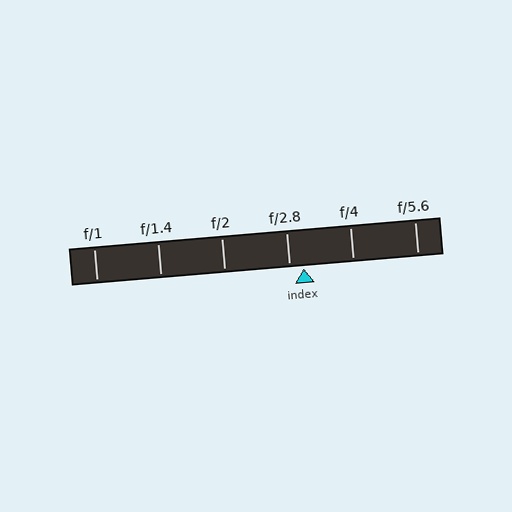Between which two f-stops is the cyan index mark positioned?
The index mark is between f/2.8 and f/4.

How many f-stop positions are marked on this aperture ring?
There are 6 f-stop positions marked.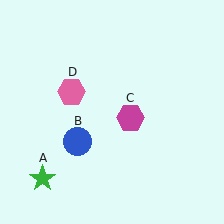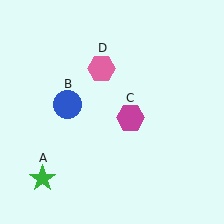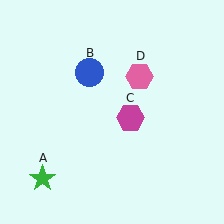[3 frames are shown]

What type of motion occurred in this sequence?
The blue circle (object B), pink hexagon (object D) rotated clockwise around the center of the scene.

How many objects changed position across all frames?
2 objects changed position: blue circle (object B), pink hexagon (object D).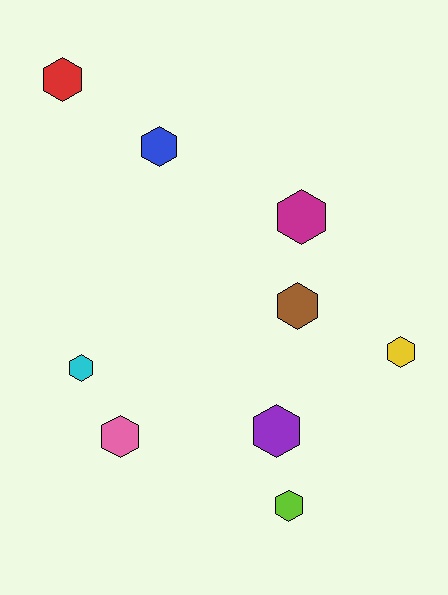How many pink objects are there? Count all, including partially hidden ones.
There is 1 pink object.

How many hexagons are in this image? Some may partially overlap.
There are 9 hexagons.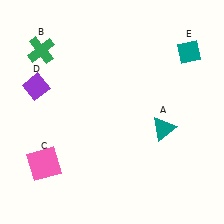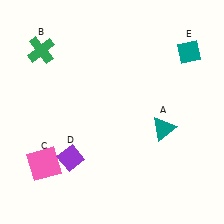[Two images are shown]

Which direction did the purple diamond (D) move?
The purple diamond (D) moved down.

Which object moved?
The purple diamond (D) moved down.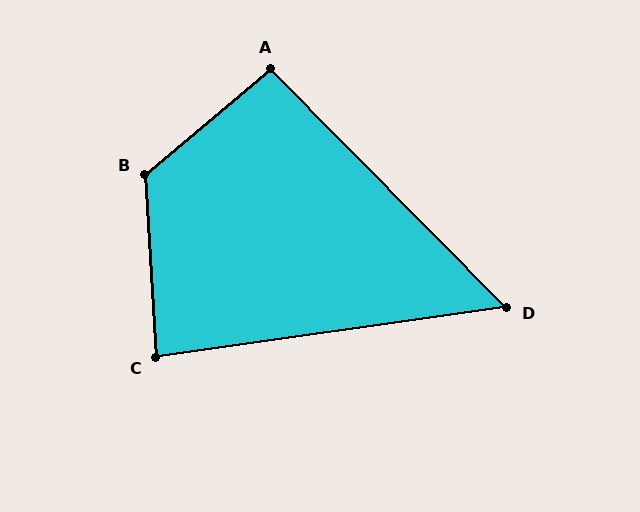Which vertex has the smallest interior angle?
D, at approximately 53 degrees.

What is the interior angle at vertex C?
Approximately 85 degrees (approximately right).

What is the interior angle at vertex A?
Approximately 95 degrees (approximately right).